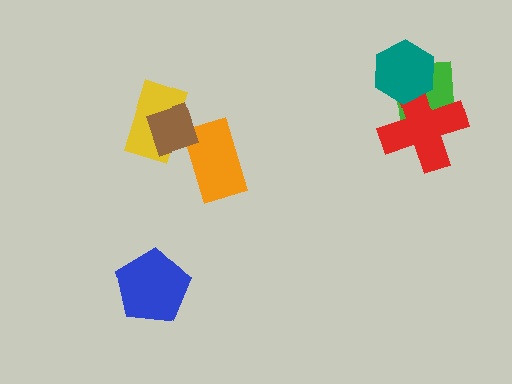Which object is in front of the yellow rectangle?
The brown diamond is in front of the yellow rectangle.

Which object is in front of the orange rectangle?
The brown diamond is in front of the orange rectangle.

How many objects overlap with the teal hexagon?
2 objects overlap with the teal hexagon.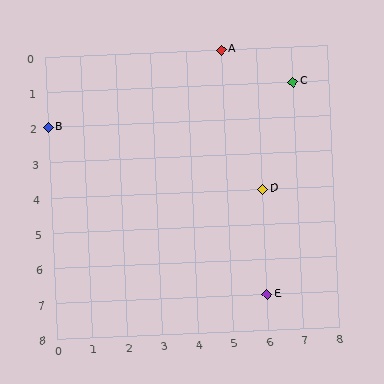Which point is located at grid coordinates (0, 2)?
Point B is at (0, 2).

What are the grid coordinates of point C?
Point C is at grid coordinates (7, 1).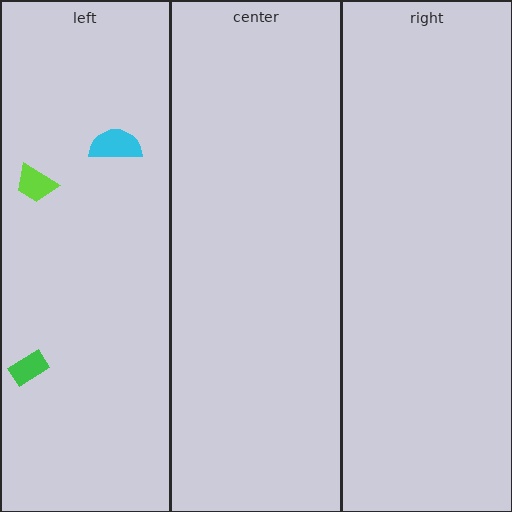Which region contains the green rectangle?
The left region.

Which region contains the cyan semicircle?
The left region.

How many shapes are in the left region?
3.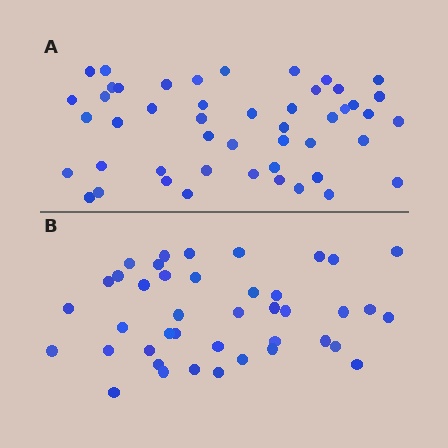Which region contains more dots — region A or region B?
Region A (the top region) has more dots.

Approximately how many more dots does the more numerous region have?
Region A has roughly 8 or so more dots than region B.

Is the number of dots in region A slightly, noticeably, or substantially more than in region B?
Region A has only slightly more — the two regions are fairly close. The ratio is roughly 1.2 to 1.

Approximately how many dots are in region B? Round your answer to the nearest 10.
About 40 dots. (The exact count is 41, which rounds to 40.)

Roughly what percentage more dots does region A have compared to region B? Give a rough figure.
About 15% more.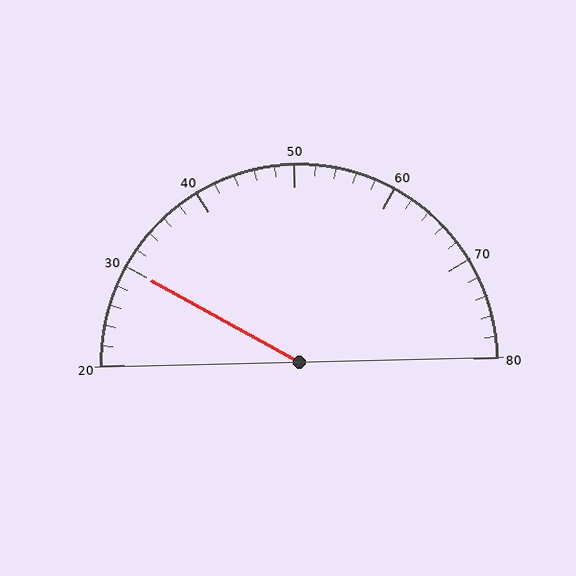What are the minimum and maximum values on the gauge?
The gauge ranges from 20 to 80.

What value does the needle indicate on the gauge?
The needle indicates approximately 30.